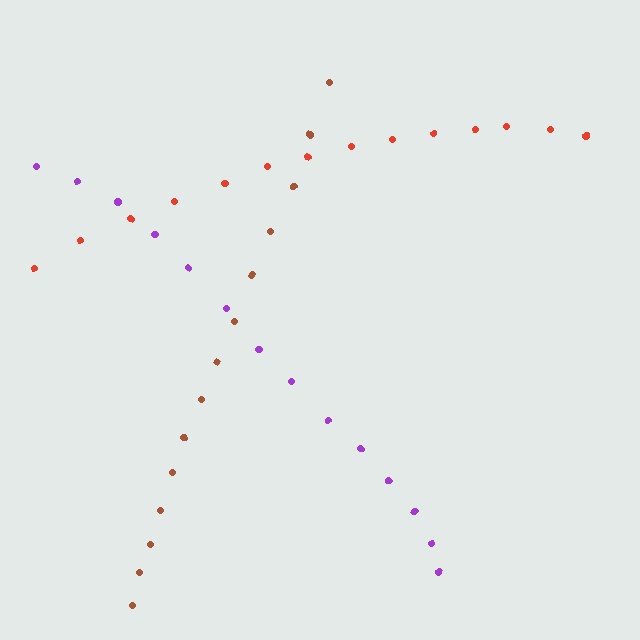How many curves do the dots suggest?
There are 3 distinct paths.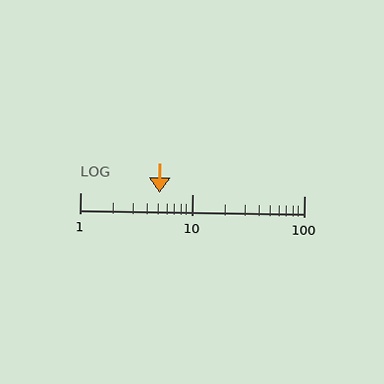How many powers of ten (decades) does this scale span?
The scale spans 2 decades, from 1 to 100.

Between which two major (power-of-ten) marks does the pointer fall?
The pointer is between 1 and 10.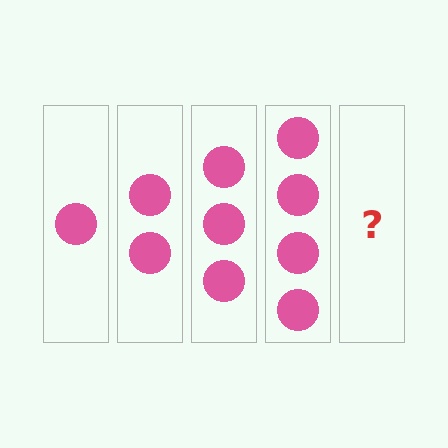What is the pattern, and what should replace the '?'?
The pattern is that each step adds one more circle. The '?' should be 5 circles.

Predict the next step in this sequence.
The next step is 5 circles.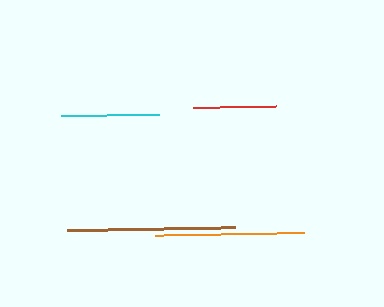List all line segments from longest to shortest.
From longest to shortest: brown, orange, cyan, red.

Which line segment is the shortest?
The red line is the shortest at approximately 84 pixels.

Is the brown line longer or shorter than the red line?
The brown line is longer than the red line.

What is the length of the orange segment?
The orange segment is approximately 149 pixels long.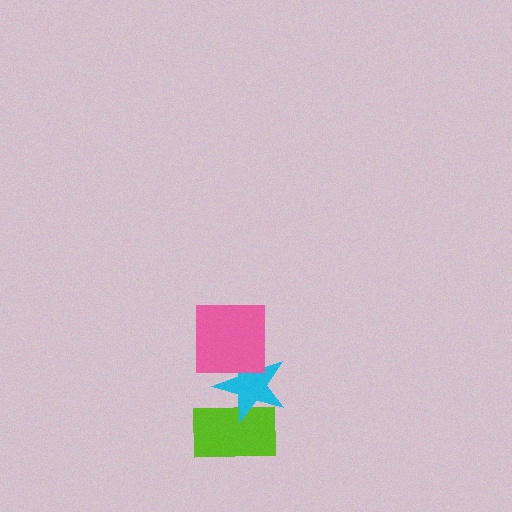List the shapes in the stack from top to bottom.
From top to bottom: the pink square, the cyan star, the lime rectangle.